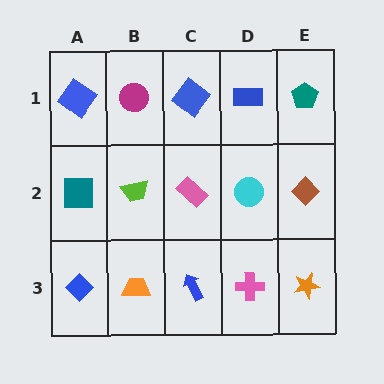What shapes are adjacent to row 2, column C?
A blue diamond (row 1, column C), a blue arrow (row 3, column C), a lime trapezoid (row 2, column B), a cyan circle (row 2, column D).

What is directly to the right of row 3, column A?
An orange trapezoid.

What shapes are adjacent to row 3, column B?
A lime trapezoid (row 2, column B), a blue diamond (row 3, column A), a blue arrow (row 3, column C).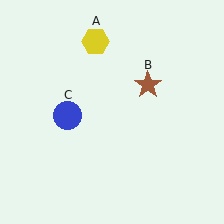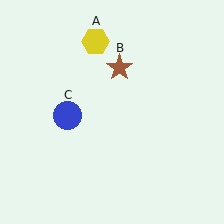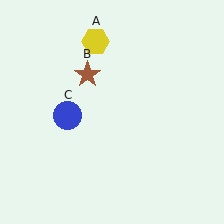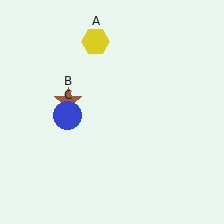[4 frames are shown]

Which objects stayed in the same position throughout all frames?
Yellow hexagon (object A) and blue circle (object C) remained stationary.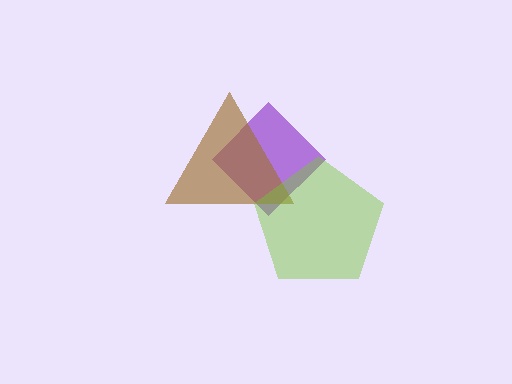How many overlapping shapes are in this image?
There are 3 overlapping shapes in the image.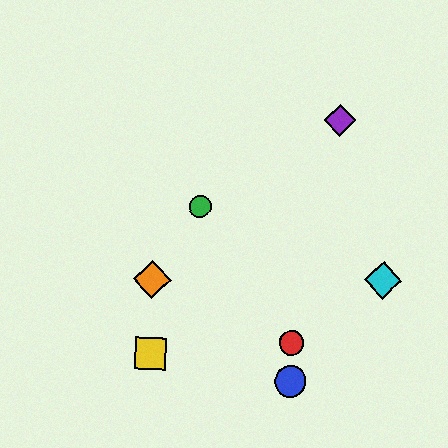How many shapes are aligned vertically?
2 shapes (the red circle, the blue circle) are aligned vertically.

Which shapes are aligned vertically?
The red circle, the blue circle are aligned vertically.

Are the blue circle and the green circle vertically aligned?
No, the blue circle is at x≈290 and the green circle is at x≈200.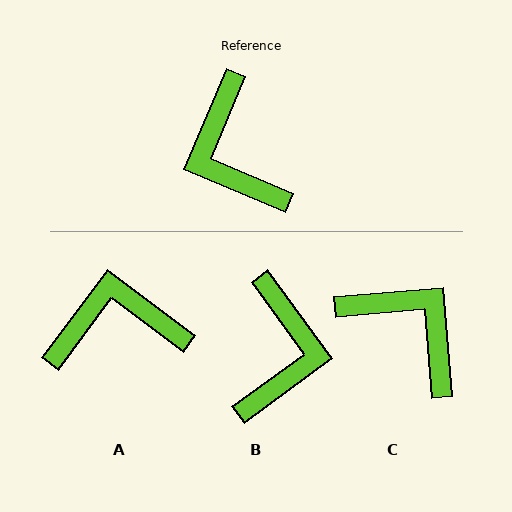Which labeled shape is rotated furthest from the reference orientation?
C, about 152 degrees away.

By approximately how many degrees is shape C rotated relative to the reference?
Approximately 152 degrees clockwise.